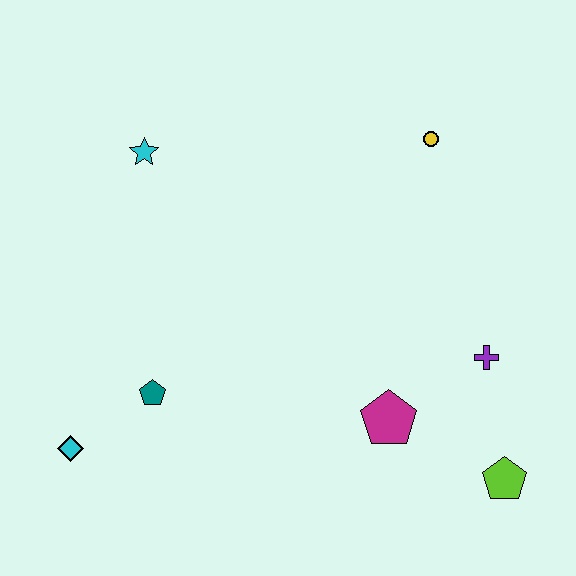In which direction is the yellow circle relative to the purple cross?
The yellow circle is above the purple cross.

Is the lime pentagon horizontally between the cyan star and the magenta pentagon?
No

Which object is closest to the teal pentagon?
The cyan diamond is closest to the teal pentagon.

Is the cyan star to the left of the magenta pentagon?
Yes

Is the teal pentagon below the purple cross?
Yes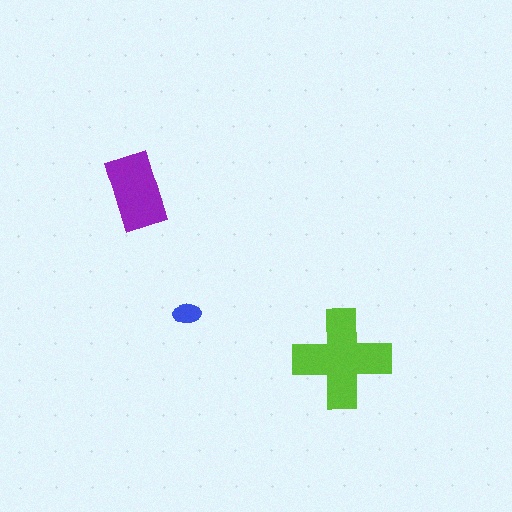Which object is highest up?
The purple rectangle is topmost.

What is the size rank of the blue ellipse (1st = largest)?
3rd.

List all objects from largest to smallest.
The lime cross, the purple rectangle, the blue ellipse.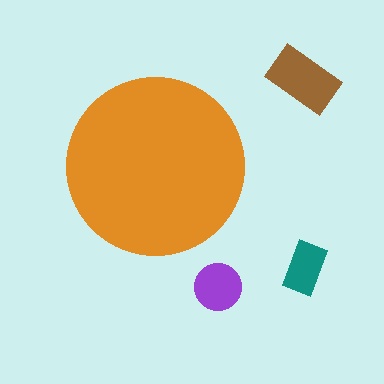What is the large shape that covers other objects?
An orange circle.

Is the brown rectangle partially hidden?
No, the brown rectangle is fully visible.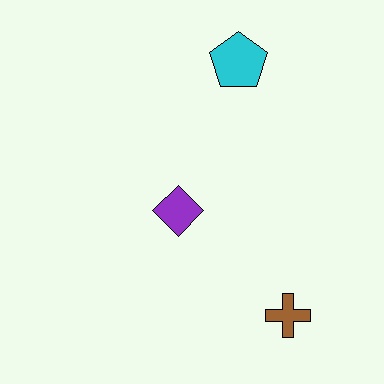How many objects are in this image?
There are 3 objects.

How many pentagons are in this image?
There is 1 pentagon.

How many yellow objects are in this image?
There are no yellow objects.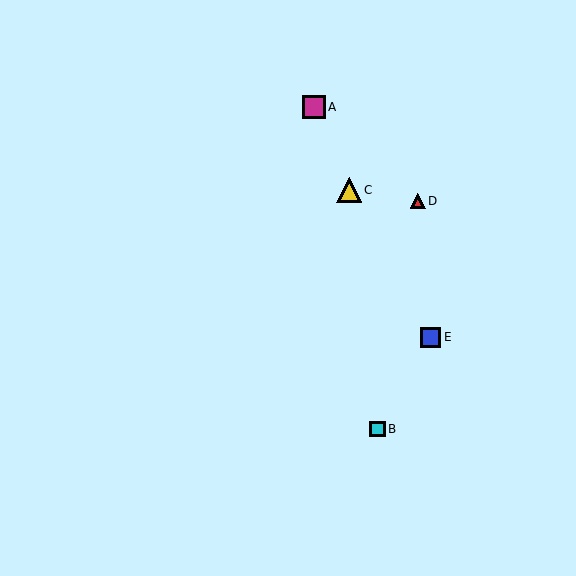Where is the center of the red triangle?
The center of the red triangle is at (418, 201).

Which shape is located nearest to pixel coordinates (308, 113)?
The magenta square (labeled A) at (314, 107) is nearest to that location.